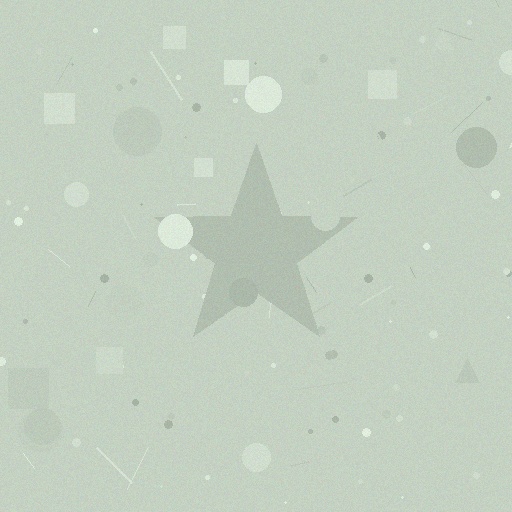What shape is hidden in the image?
A star is hidden in the image.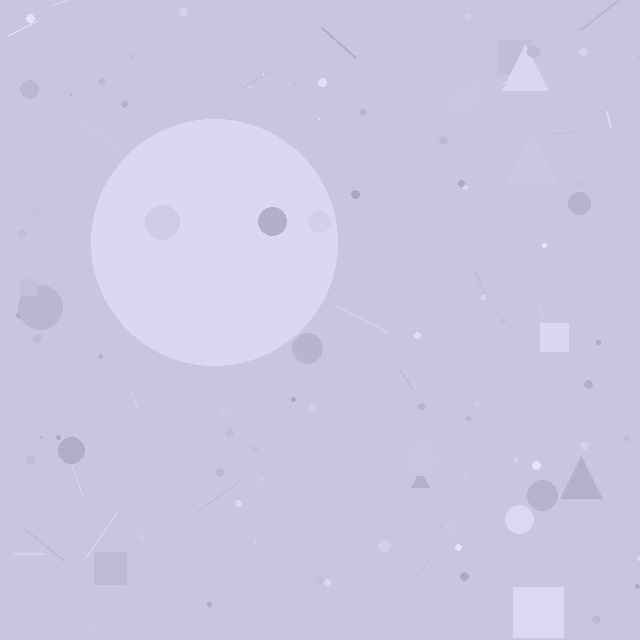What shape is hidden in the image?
A circle is hidden in the image.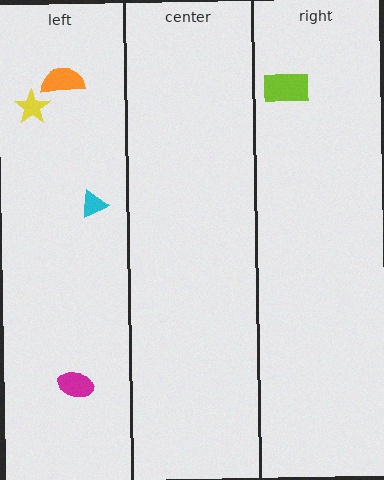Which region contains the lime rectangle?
The right region.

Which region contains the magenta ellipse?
The left region.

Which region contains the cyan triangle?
The left region.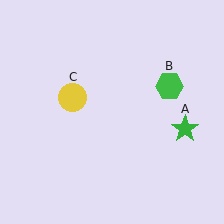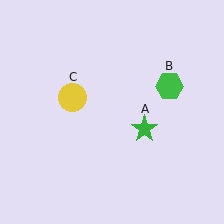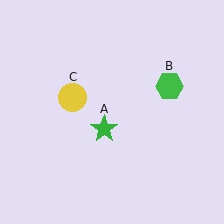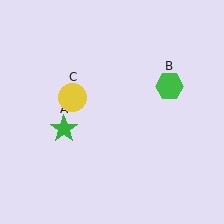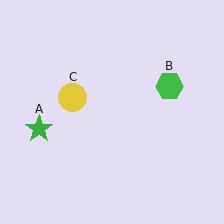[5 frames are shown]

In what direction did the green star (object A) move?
The green star (object A) moved left.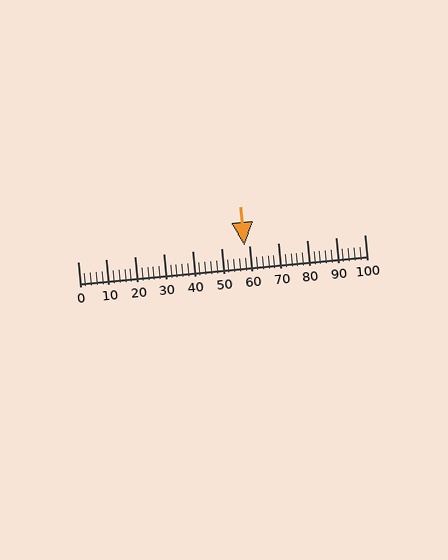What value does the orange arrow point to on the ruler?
The orange arrow points to approximately 58.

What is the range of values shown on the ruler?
The ruler shows values from 0 to 100.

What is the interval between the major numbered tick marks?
The major tick marks are spaced 10 units apart.